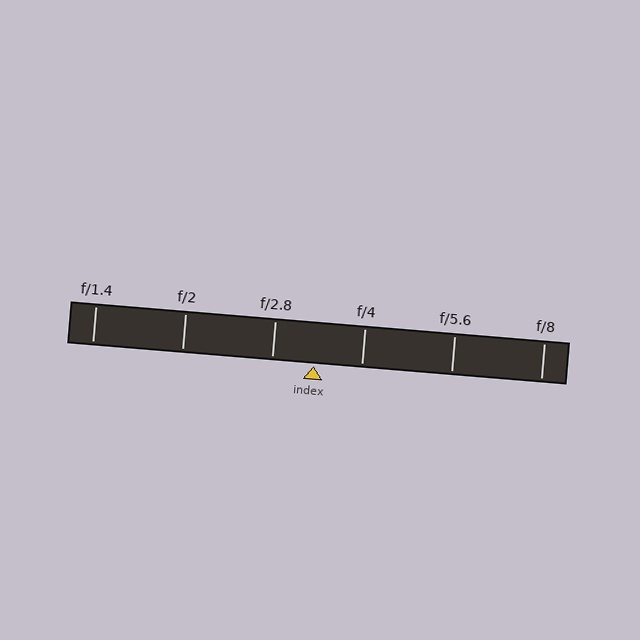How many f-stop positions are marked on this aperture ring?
There are 6 f-stop positions marked.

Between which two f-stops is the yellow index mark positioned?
The index mark is between f/2.8 and f/4.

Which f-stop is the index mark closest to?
The index mark is closest to f/2.8.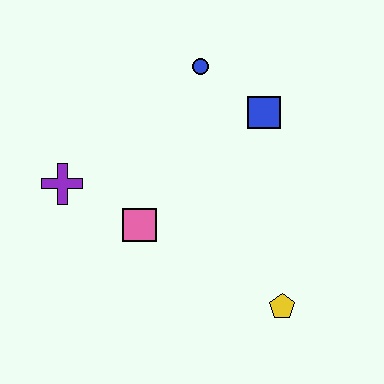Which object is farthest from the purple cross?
The yellow pentagon is farthest from the purple cross.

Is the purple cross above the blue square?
No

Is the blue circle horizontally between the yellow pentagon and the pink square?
Yes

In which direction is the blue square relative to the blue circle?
The blue square is to the right of the blue circle.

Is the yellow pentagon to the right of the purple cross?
Yes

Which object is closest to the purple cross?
The pink square is closest to the purple cross.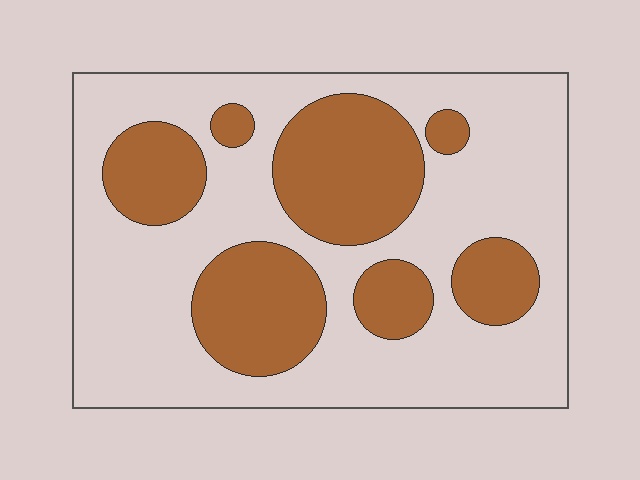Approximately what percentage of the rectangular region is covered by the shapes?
Approximately 35%.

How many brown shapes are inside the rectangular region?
7.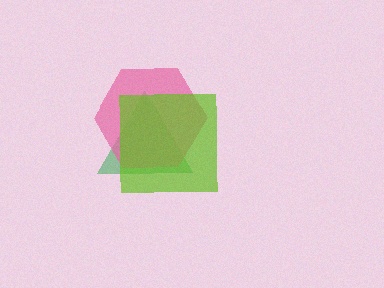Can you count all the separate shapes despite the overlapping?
Yes, there are 3 separate shapes.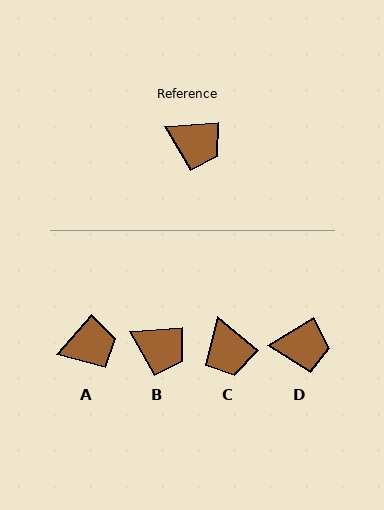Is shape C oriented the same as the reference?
No, it is off by about 43 degrees.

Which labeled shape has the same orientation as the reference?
B.